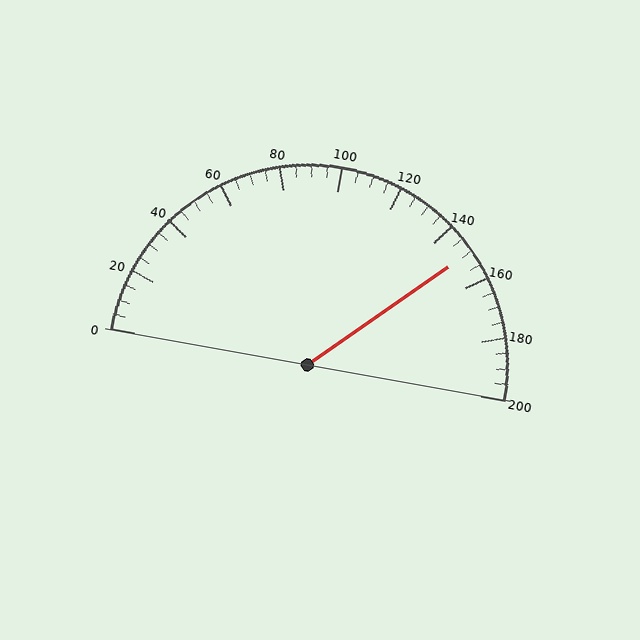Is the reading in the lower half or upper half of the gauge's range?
The reading is in the upper half of the range (0 to 200).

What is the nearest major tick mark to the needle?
The nearest major tick mark is 160.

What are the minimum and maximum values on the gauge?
The gauge ranges from 0 to 200.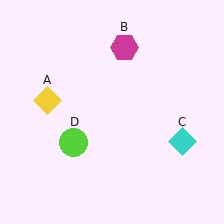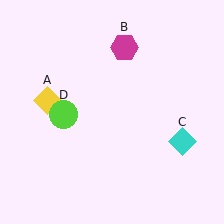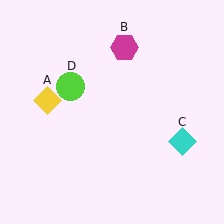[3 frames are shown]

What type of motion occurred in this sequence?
The lime circle (object D) rotated clockwise around the center of the scene.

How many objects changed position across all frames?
1 object changed position: lime circle (object D).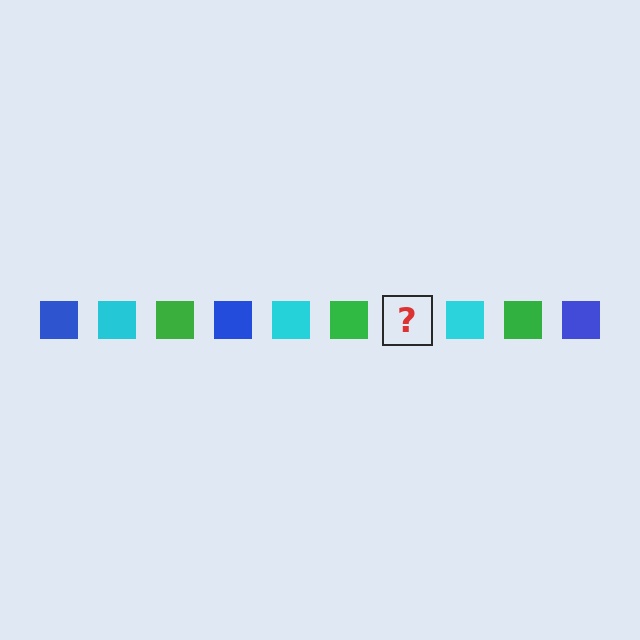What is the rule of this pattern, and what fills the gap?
The rule is that the pattern cycles through blue, cyan, green squares. The gap should be filled with a blue square.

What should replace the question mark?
The question mark should be replaced with a blue square.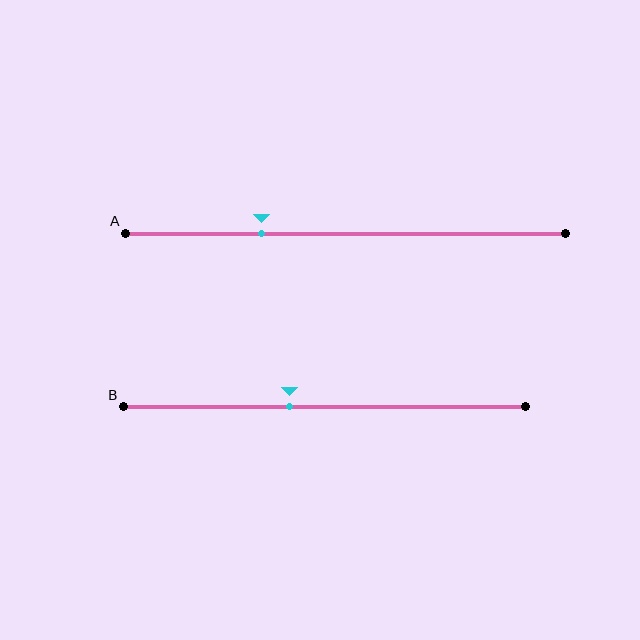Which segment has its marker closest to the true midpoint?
Segment B has its marker closest to the true midpoint.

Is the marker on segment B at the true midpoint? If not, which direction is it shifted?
No, the marker on segment B is shifted to the left by about 9% of the segment length.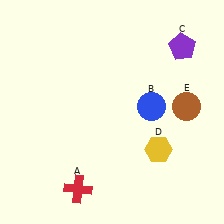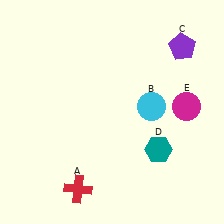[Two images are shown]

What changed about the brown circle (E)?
In Image 1, E is brown. In Image 2, it changed to magenta.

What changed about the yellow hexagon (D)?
In Image 1, D is yellow. In Image 2, it changed to teal.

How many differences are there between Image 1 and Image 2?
There are 3 differences between the two images.